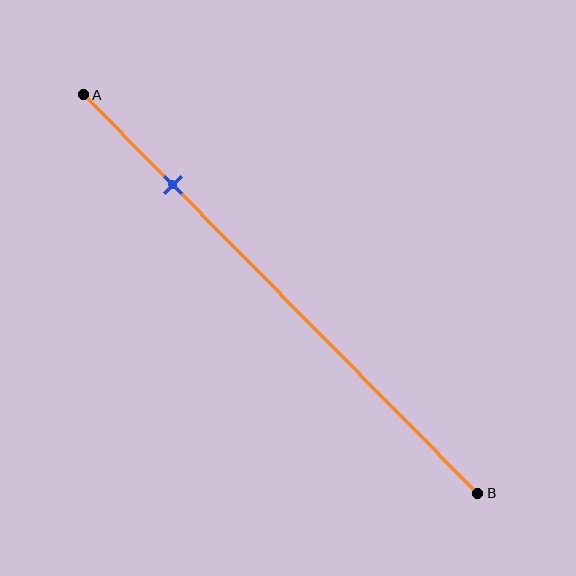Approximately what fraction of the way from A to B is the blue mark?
The blue mark is approximately 25% of the way from A to B.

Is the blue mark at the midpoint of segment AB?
No, the mark is at about 25% from A, not at the 50% midpoint.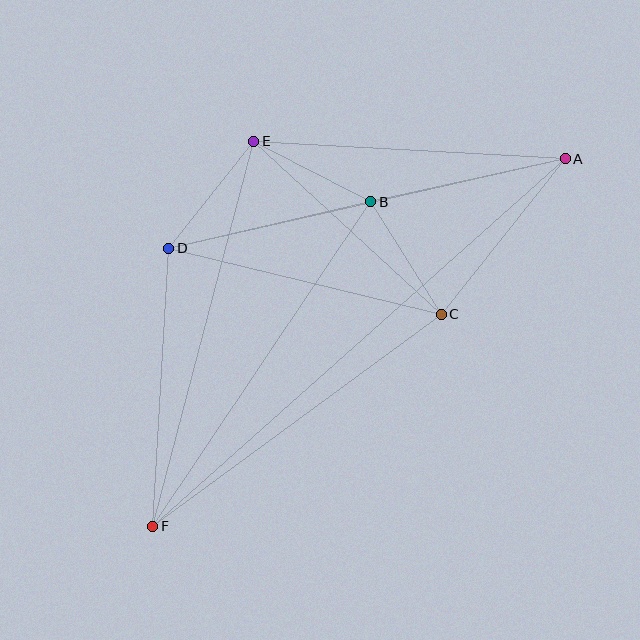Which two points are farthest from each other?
Points A and F are farthest from each other.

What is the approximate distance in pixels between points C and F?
The distance between C and F is approximately 358 pixels.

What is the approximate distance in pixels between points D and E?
The distance between D and E is approximately 137 pixels.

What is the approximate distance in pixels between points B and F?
The distance between B and F is approximately 391 pixels.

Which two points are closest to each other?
Points B and E are closest to each other.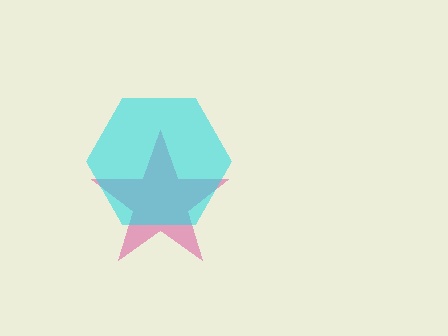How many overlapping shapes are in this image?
There are 2 overlapping shapes in the image.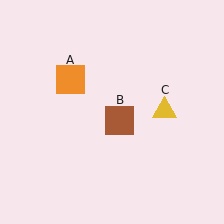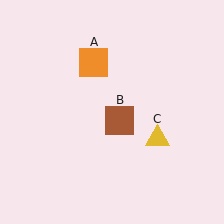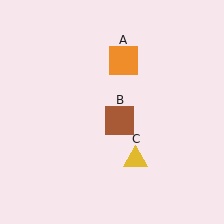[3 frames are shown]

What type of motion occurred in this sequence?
The orange square (object A), yellow triangle (object C) rotated clockwise around the center of the scene.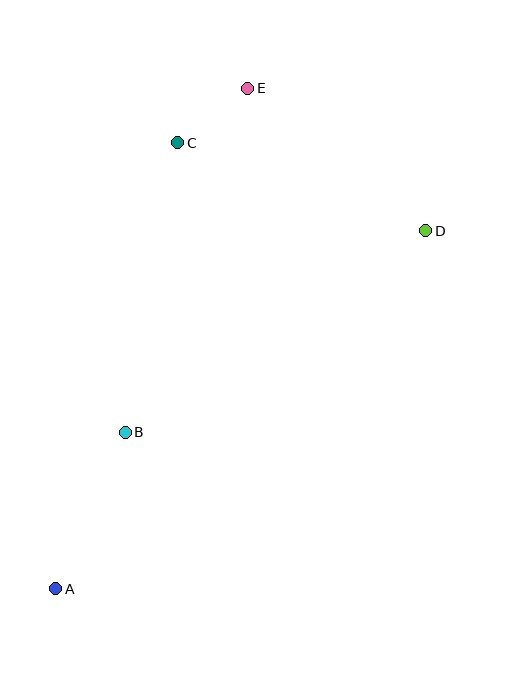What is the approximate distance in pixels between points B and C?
The distance between B and C is approximately 294 pixels.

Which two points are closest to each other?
Points C and E are closest to each other.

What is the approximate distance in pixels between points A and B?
The distance between A and B is approximately 172 pixels.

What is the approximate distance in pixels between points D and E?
The distance between D and E is approximately 228 pixels.